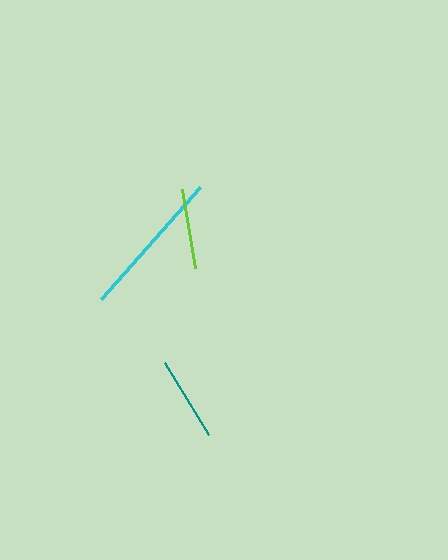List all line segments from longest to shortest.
From longest to shortest: cyan, teal, lime.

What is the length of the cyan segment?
The cyan segment is approximately 150 pixels long.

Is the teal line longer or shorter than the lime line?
The teal line is longer than the lime line.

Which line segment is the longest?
The cyan line is the longest at approximately 150 pixels.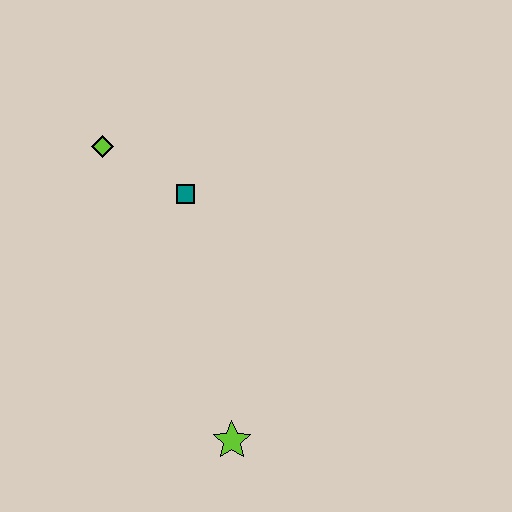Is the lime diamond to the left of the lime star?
Yes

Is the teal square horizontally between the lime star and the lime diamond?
Yes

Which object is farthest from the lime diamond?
The lime star is farthest from the lime diamond.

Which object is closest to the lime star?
The teal square is closest to the lime star.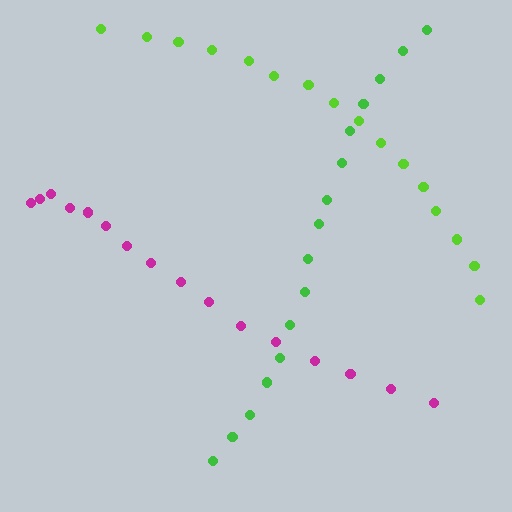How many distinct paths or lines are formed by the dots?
There are 3 distinct paths.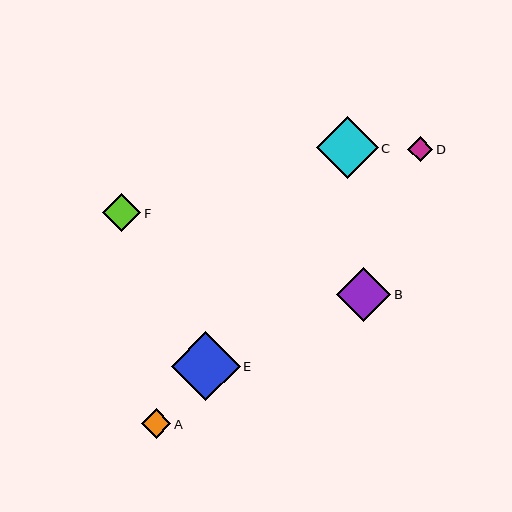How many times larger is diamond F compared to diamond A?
Diamond F is approximately 1.3 times the size of diamond A.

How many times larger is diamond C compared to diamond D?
Diamond C is approximately 2.5 times the size of diamond D.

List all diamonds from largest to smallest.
From largest to smallest: E, C, B, F, A, D.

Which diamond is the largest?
Diamond E is the largest with a size of approximately 69 pixels.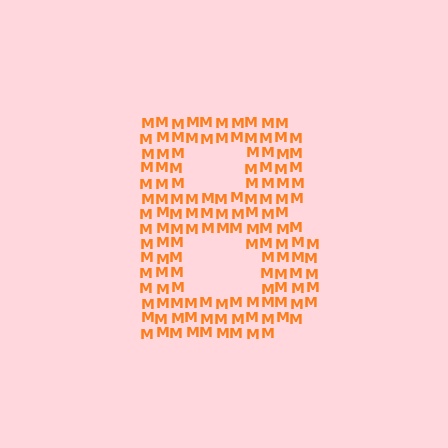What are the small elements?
The small elements are letter M's.